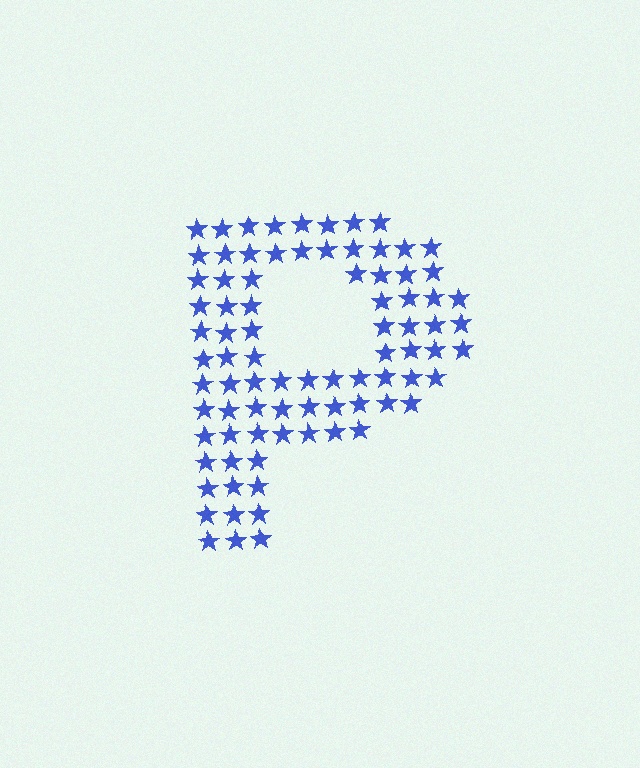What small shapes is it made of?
It is made of small stars.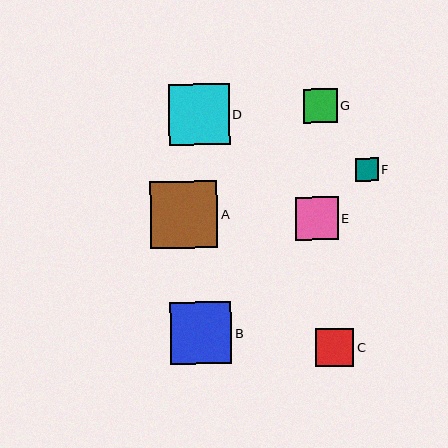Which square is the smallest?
Square F is the smallest with a size of approximately 23 pixels.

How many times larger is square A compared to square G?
Square A is approximately 2.0 times the size of square G.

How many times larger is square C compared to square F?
Square C is approximately 1.7 times the size of square F.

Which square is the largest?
Square A is the largest with a size of approximately 67 pixels.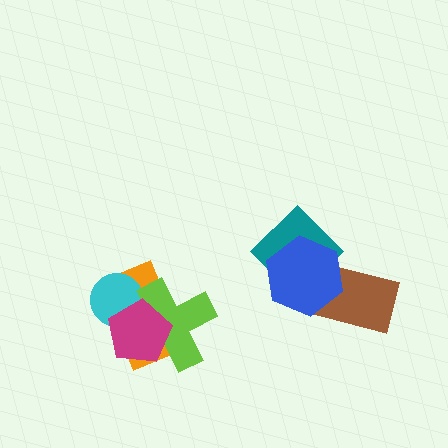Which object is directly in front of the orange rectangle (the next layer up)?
The cyan circle is directly in front of the orange rectangle.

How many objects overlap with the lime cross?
3 objects overlap with the lime cross.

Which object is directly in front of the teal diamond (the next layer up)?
The brown rectangle is directly in front of the teal diamond.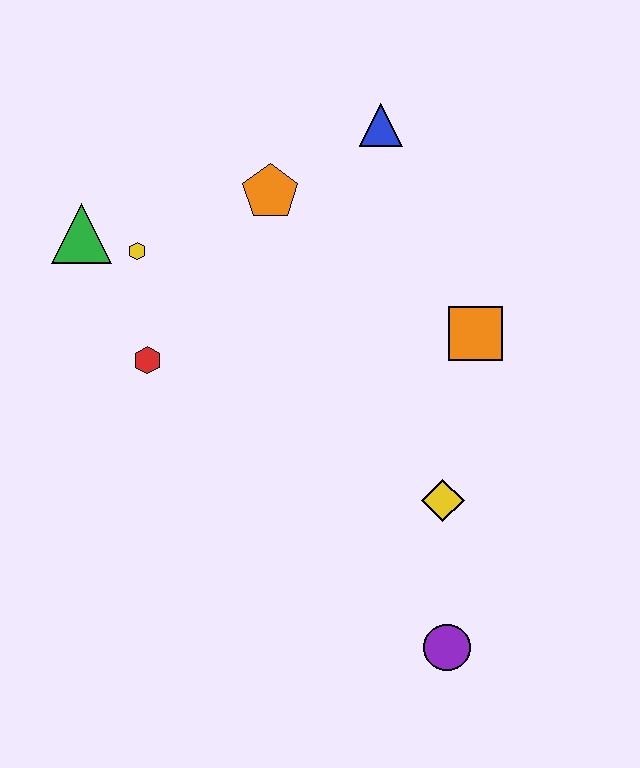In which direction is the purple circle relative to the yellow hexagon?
The purple circle is below the yellow hexagon.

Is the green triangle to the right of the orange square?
No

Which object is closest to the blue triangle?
The orange pentagon is closest to the blue triangle.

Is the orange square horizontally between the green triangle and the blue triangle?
No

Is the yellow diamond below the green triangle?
Yes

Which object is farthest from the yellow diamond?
The green triangle is farthest from the yellow diamond.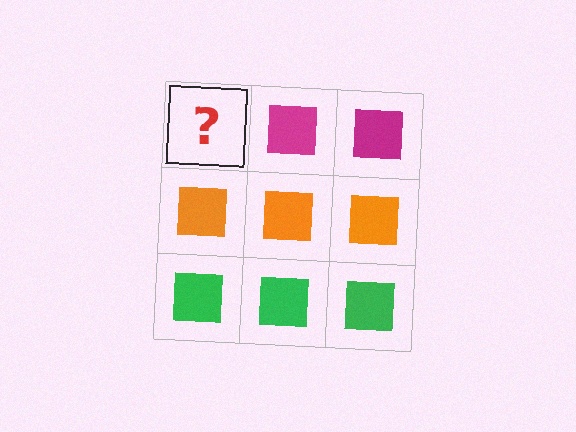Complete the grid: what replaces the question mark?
The question mark should be replaced with a magenta square.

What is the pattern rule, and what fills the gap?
The rule is that each row has a consistent color. The gap should be filled with a magenta square.